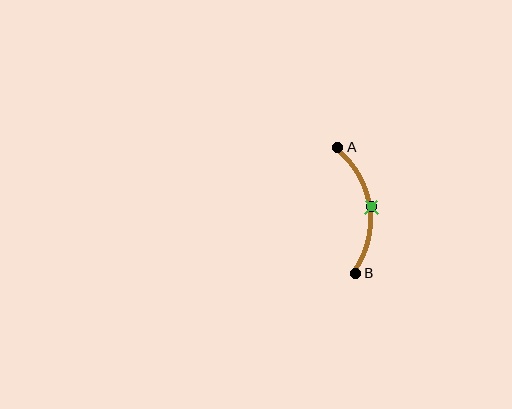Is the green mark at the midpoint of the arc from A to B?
Yes. The green mark lies on the arc at equal arc-length from both A and B — it is the arc midpoint.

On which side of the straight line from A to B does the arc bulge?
The arc bulges to the right of the straight line connecting A and B.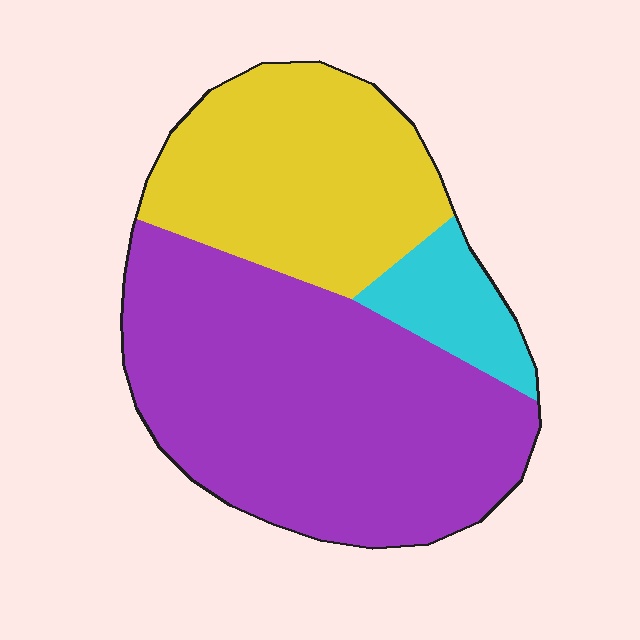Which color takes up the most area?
Purple, at roughly 55%.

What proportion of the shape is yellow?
Yellow covers around 35% of the shape.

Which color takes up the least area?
Cyan, at roughly 10%.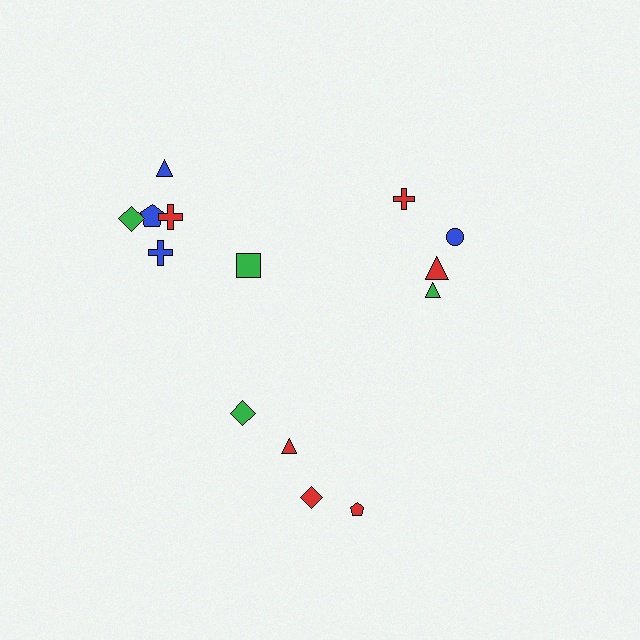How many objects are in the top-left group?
There are 6 objects.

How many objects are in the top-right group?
There are 4 objects.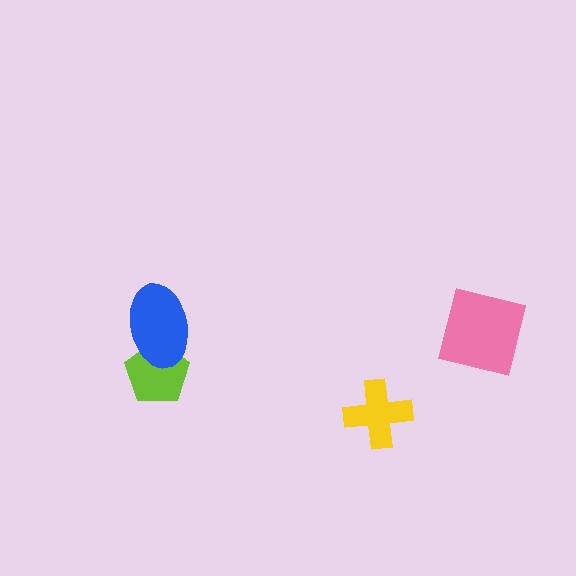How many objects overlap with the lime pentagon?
1 object overlaps with the lime pentagon.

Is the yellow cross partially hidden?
No, no other shape covers it.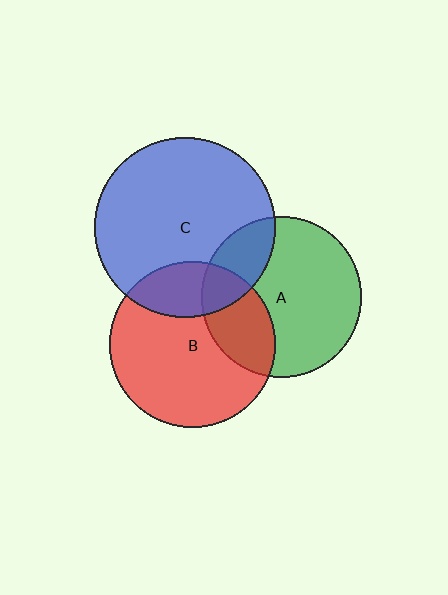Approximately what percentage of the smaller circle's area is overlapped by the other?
Approximately 30%.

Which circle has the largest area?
Circle C (blue).